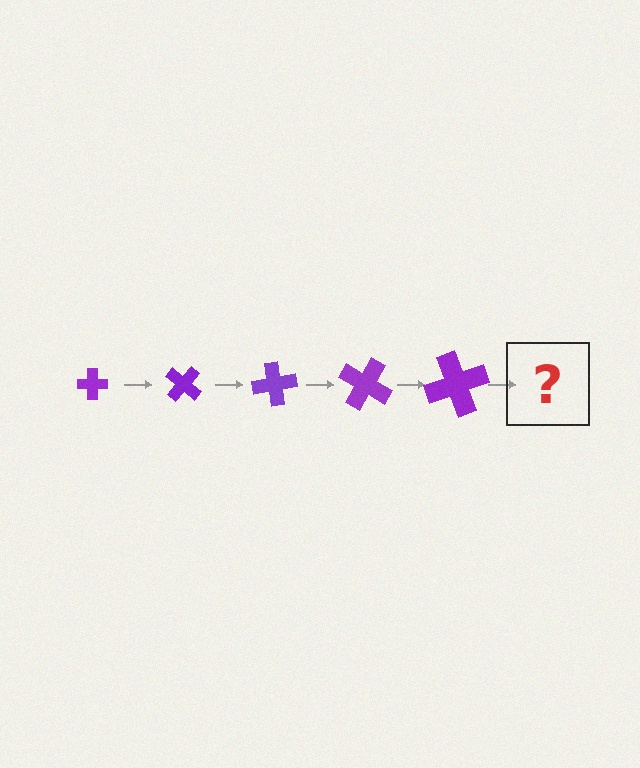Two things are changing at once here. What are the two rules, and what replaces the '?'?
The two rules are that the cross grows larger each step and it rotates 40 degrees each step. The '?' should be a cross, larger than the previous one and rotated 200 degrees from the start.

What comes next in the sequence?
The next element should be a cross, larger than the previous one and rotated 200 degrees from the start.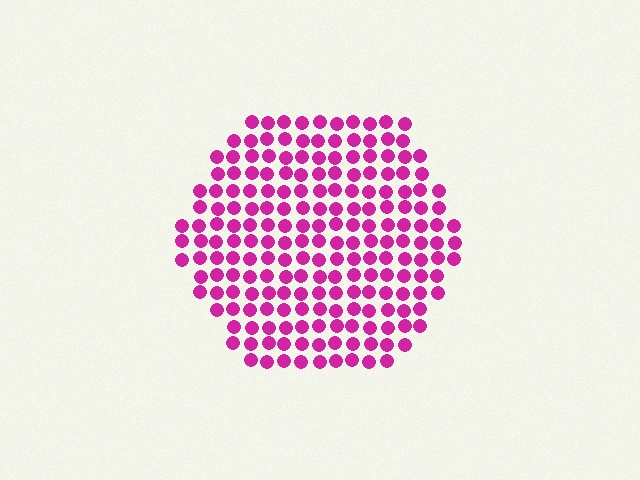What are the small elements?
The small elements are circles.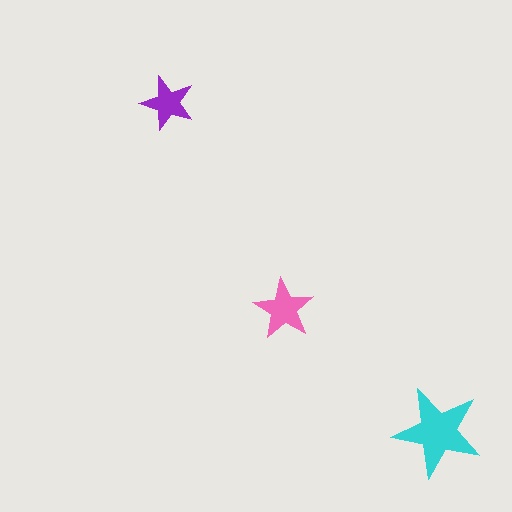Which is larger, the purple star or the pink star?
The pink one.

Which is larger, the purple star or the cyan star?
The cyan one.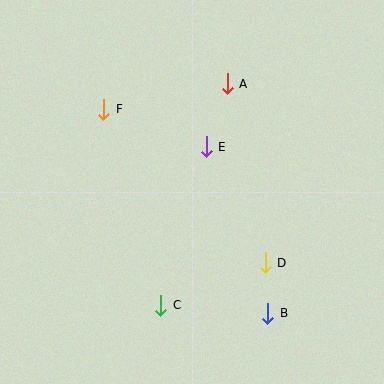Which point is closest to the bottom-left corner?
Point C is closest to the bottom-left corner.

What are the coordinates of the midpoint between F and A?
The midpoint between F and A is at (166, 96).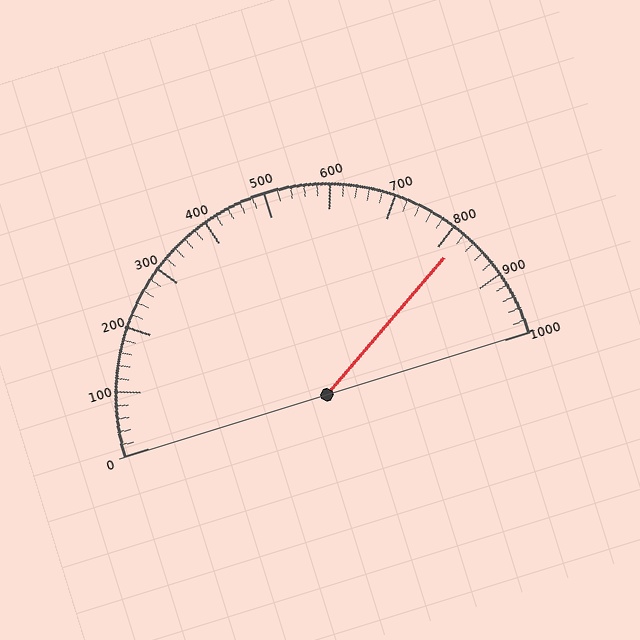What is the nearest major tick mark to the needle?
The nearest major tick mark is 800.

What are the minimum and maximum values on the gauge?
The gauge ranges from 0 to 1000.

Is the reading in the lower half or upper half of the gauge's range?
The reading is in the upper half of the range (0 to 1000).